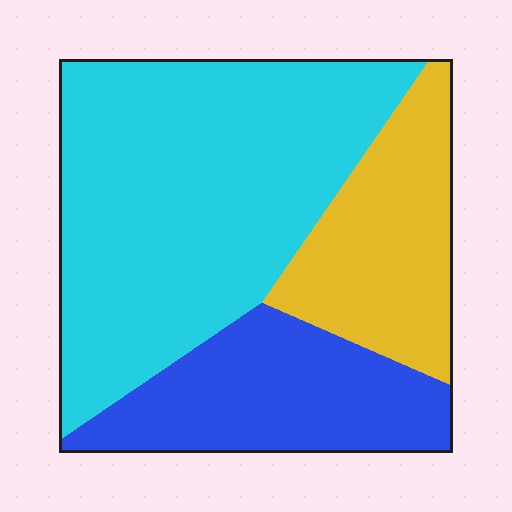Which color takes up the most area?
Cyan, at roughly 55%.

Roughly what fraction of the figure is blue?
Blue takes up about one quarter (1/4) of the figure.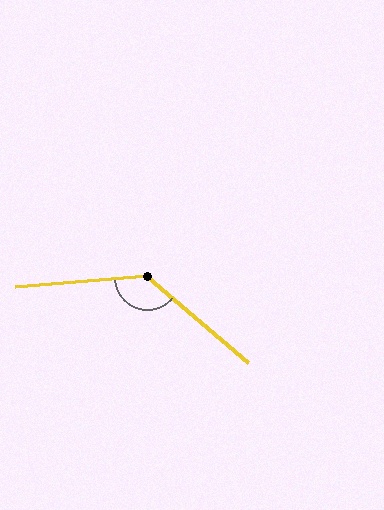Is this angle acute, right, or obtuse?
It is obtuse.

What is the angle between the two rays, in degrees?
Approximately 135 degrees.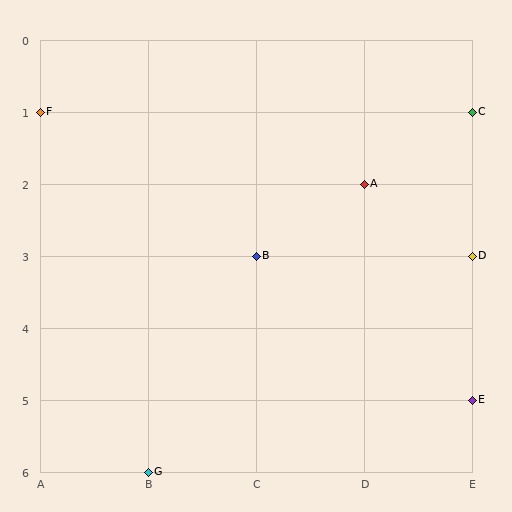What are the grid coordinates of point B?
Point B is at grid coordinates (C, 3).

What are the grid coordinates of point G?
Point G is at grid coordinates (B, 6).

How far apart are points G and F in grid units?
Points G and F are 1 column and 5 rows apart (about 5.1 grid units diagonally).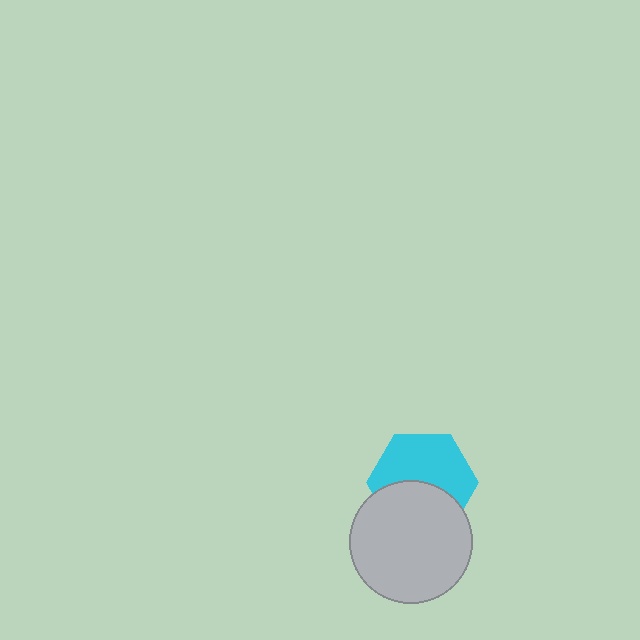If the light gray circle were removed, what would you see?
You would see the complete cyan hexagon.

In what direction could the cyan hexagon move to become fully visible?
The cyan hexagon could move up. That would shift it out from behind the light gray circle entirely.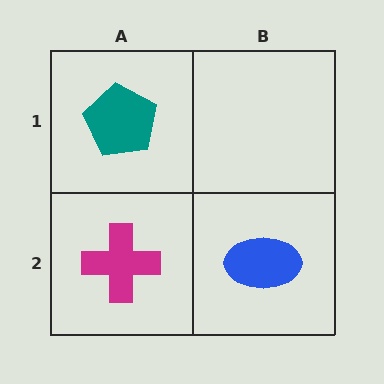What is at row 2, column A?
A magenta cross.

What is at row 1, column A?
A teal pentagon.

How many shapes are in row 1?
1 shape.